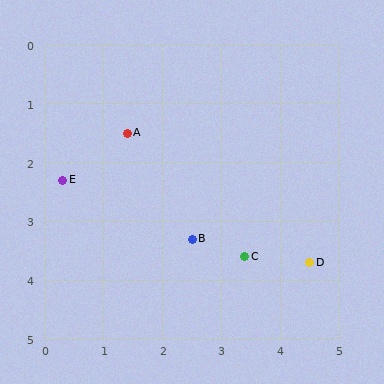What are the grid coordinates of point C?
Point C is at approximately (3.4, 3.6).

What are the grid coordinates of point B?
Point B is at approximately (2.5, 3.3).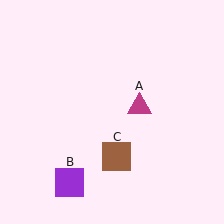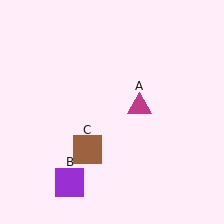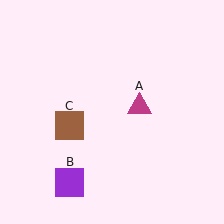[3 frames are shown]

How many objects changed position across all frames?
1 object changed position: brown square (object C).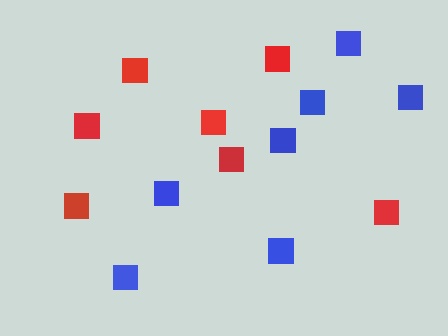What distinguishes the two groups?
There are 2 groups: one group of blue squares (7) and one group of red squares (7).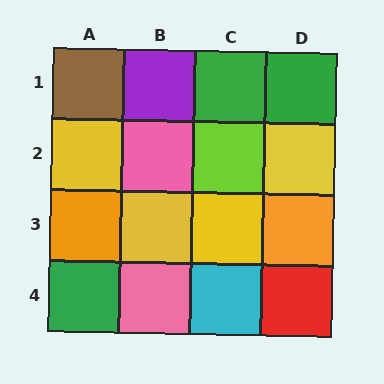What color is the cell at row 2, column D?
Yellow.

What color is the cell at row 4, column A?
Green.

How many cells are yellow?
4 cells are yellow.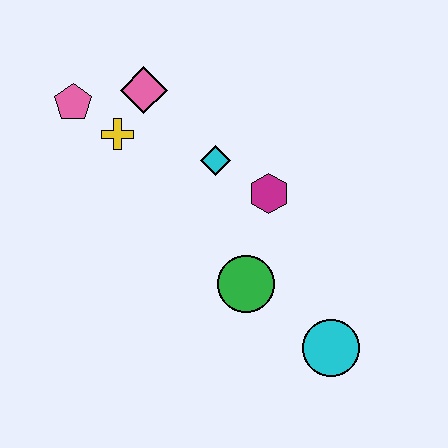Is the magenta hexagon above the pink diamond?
No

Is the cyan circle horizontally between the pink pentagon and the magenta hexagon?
No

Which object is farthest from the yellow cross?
The cyan circle is farthest from the yellow cross.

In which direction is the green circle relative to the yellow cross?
The green circle is below the yellow cross.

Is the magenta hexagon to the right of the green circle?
Yes